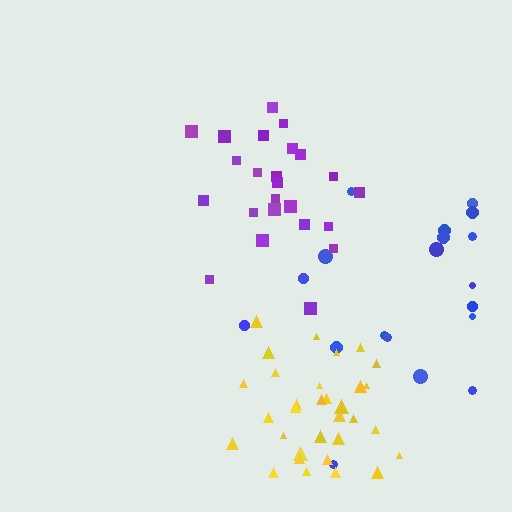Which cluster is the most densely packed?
Yellow.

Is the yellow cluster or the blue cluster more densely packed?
Yellow.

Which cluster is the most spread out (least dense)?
Blue.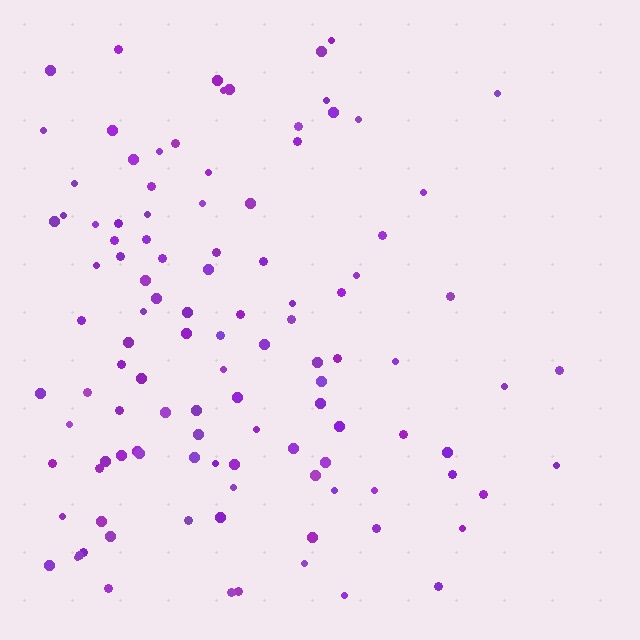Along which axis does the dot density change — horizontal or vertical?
Horizontal.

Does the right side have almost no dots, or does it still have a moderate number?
Still a moderate number, just noticeably fewer than the left.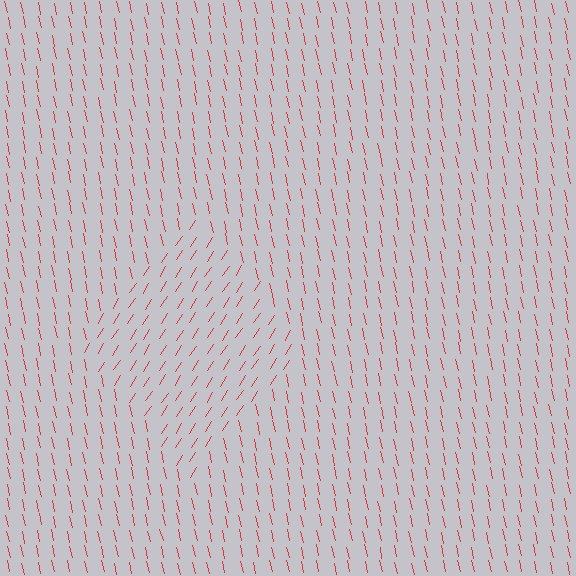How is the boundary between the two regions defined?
The boundary is defined purely by a change in line orientation (approximately 45 degrees difference). All lines are the same color and thickness.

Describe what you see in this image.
The image is filled with small red line segments. A diamond region in the image has lines oriented differently from the surrounding lines, creating a visible texture boundary.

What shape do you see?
I see a diamond.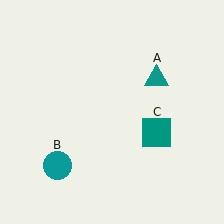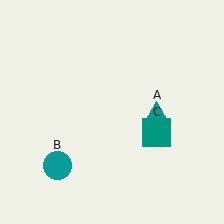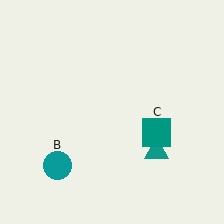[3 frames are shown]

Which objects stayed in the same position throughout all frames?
Teal circle (object B) and teal square (object C) remained stationary.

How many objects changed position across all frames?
1 object changed position: teal triangle (object A).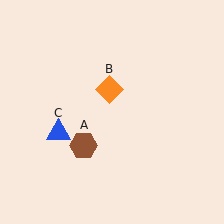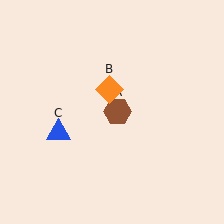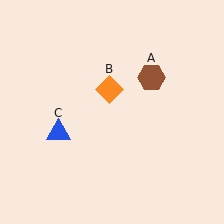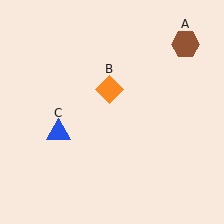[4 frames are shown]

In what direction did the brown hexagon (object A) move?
The brown hexagon (object A) moved up and to the right.